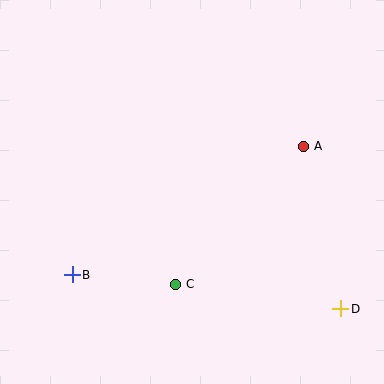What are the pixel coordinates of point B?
Point B is at (72, 275).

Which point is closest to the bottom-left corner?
Point B is closest to the bottom-left corner.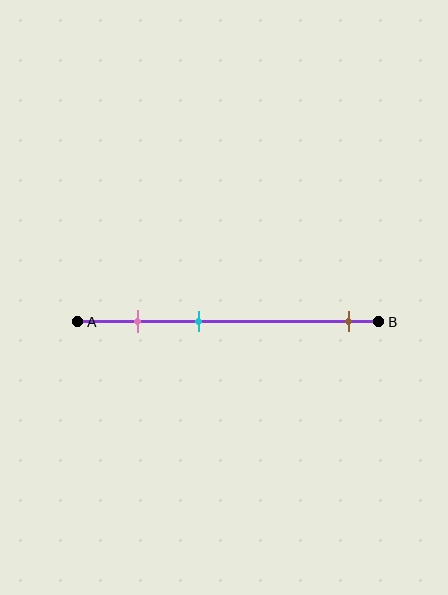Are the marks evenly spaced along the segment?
No, the marks are not evenly spaced.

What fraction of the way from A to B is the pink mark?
The pink mark is approximately 20% (0.2) of the way from A to B.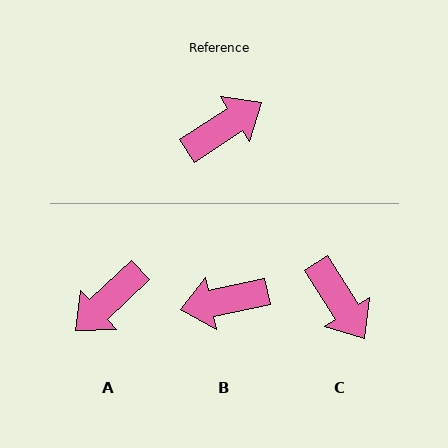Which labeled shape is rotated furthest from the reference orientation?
A, about 170 degrees away.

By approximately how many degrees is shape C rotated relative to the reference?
Approximately 91 degrees clockwise.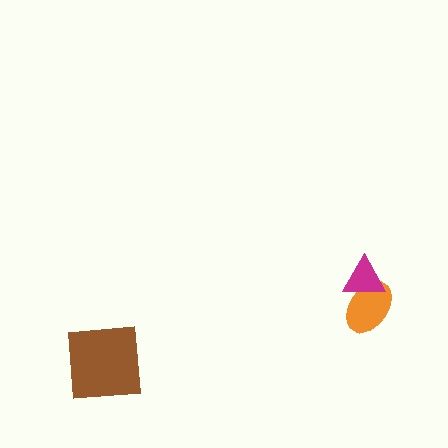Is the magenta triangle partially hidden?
No, no other shape covers it.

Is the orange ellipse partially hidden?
Yes, it is partially covered by another shape.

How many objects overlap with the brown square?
0 objects overlap with the brown square.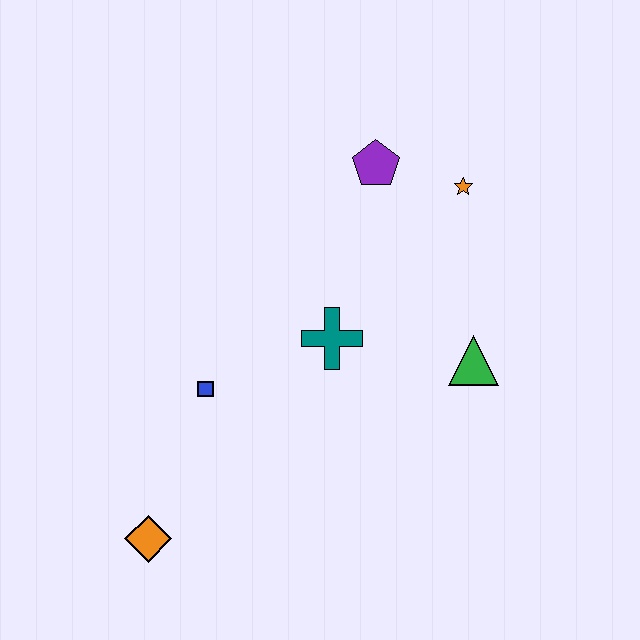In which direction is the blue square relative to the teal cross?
The blue square is to the left of the teal cross.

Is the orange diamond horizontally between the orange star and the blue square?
No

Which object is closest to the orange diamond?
The blue square is closest to the orange diamond.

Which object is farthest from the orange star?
The orange diamond is farthest from the orange star.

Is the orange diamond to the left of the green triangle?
Yes